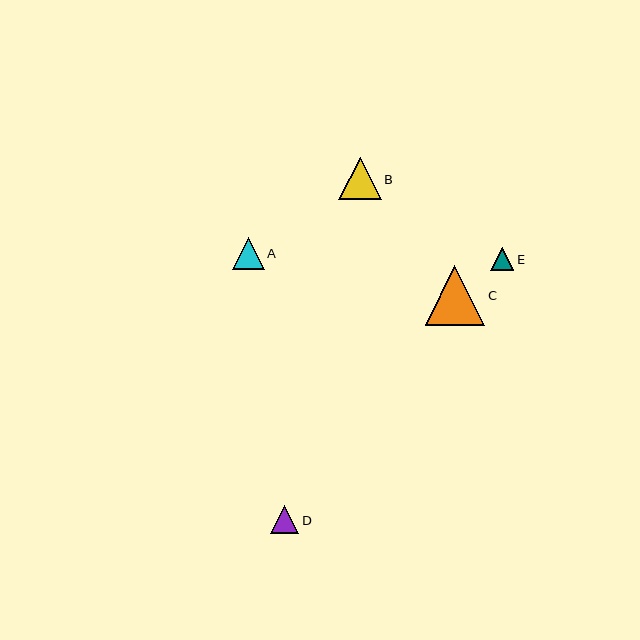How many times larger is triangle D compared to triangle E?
Triangle D is approximately 1.2 times the size of triangle E.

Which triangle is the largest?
Triangle C is the largest with a size of approximately 60 pixels.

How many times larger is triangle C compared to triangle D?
Triangle C is approximately 2.1 times the size of triangle D.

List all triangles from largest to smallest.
From largest to smallest: C, B, A, D, E.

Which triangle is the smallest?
Triangle E is the smallest with a size of approximately 23 pixels.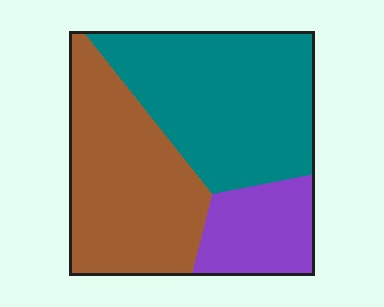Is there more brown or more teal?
Teal.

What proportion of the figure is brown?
Brown covers roughly 40% of the figure.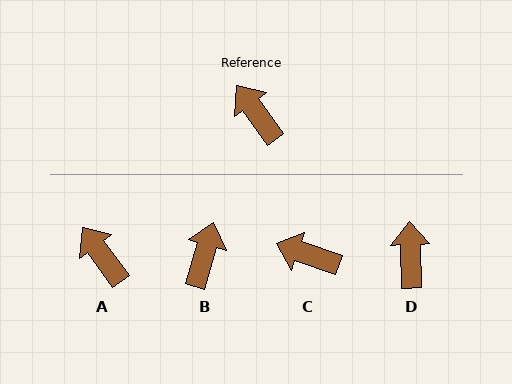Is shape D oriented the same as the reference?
No, it is off by about 34 degrees.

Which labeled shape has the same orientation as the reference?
A.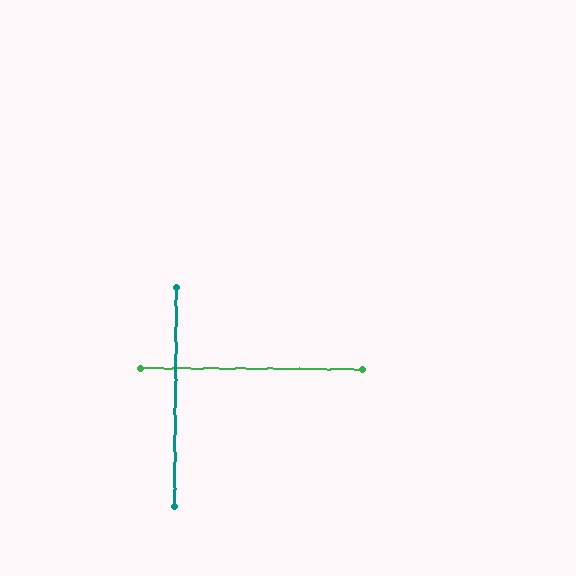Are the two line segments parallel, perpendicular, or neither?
Perpendicular — they meet at approximately 90°.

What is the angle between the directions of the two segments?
Approximately 90 degrees.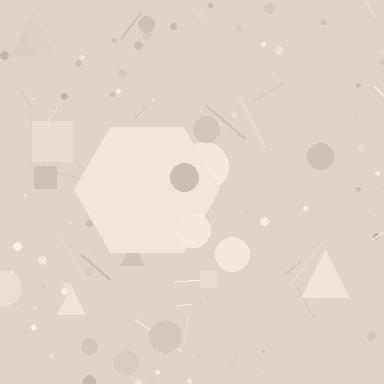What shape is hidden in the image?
A hexagon is hidden in the image.